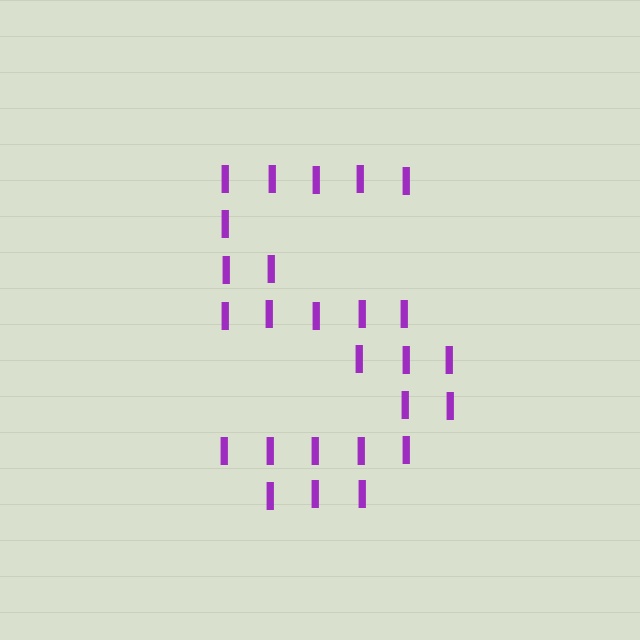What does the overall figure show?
The overall figure shows the letter S.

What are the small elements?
The small elements are letter I's.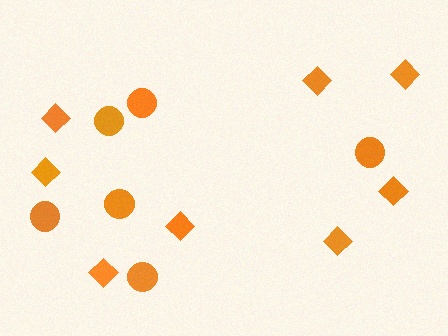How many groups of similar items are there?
There are 2 groups: one group of diamonds (8) and one group of circles (6).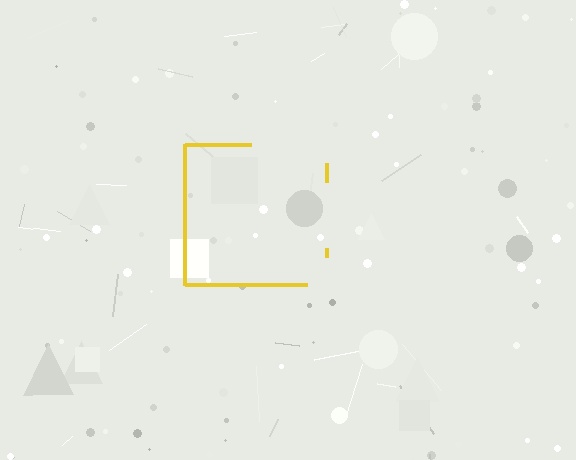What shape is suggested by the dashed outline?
The dashed outline suggests a square.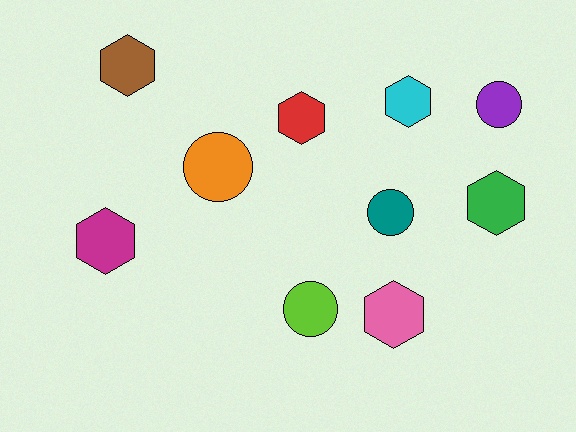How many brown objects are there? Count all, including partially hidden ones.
There is 1 brown object.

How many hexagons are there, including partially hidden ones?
There are 6 hexagons.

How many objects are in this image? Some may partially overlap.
There are 10 objects.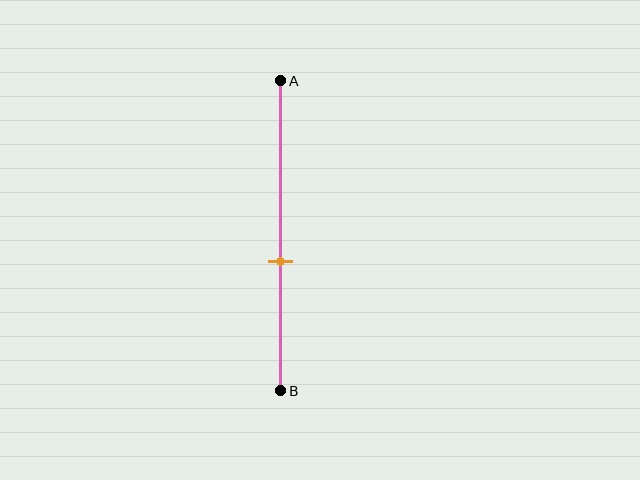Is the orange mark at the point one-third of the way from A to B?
No, the mark is at about 60% from A, not at the 33% one-third point.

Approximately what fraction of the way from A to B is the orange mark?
The orange mark is approximately 60% of the way from A to B.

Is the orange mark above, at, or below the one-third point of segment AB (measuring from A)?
The orange mark is below the one-third point of segment AB.